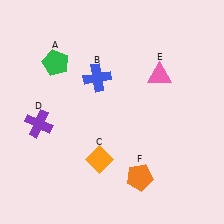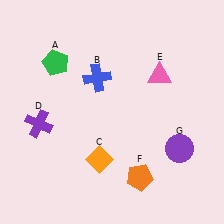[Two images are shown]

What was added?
A purple circle (G) was added in Image 2.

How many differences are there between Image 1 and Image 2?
There is 1 difference between the two images.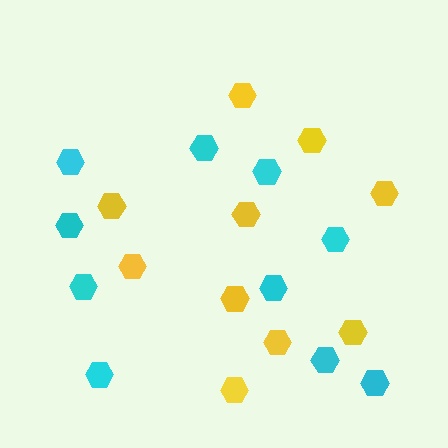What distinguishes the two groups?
There are 2 groups: one group of yellow hexagons (10) and one group of cyan hexagons (10).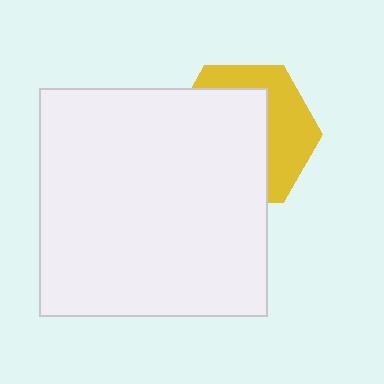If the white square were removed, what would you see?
You would see the complete yellow hexagon.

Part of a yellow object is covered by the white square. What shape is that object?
It is a hexagon.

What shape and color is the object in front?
The object in front is a white square.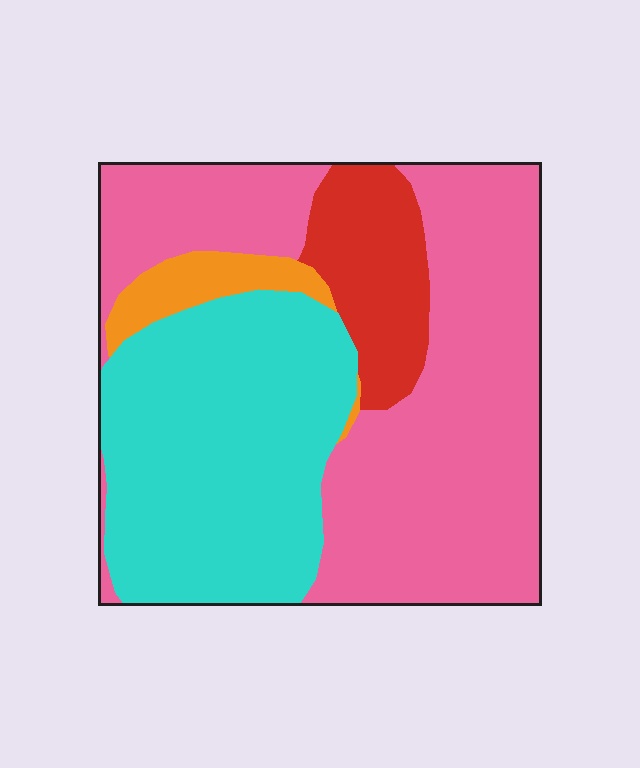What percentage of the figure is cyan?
Cyan covers 35% of the figure.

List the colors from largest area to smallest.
From largest to smallest: pink, cyan, red, orange.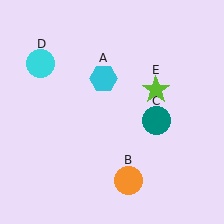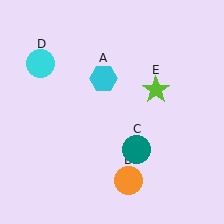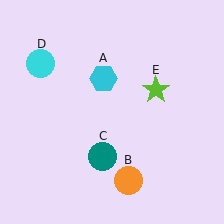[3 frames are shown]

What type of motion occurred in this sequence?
The teal circle (object C) rotated clockwise around the center of the scene.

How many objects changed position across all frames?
1 object changed position: teal circle (object C).